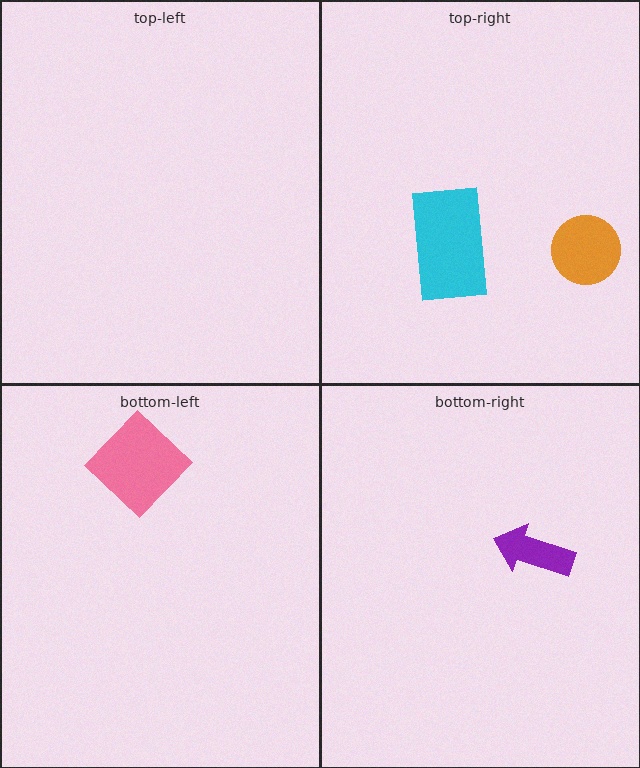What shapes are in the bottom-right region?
The purple arrow.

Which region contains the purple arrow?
The bottom-right region.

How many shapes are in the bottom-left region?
1.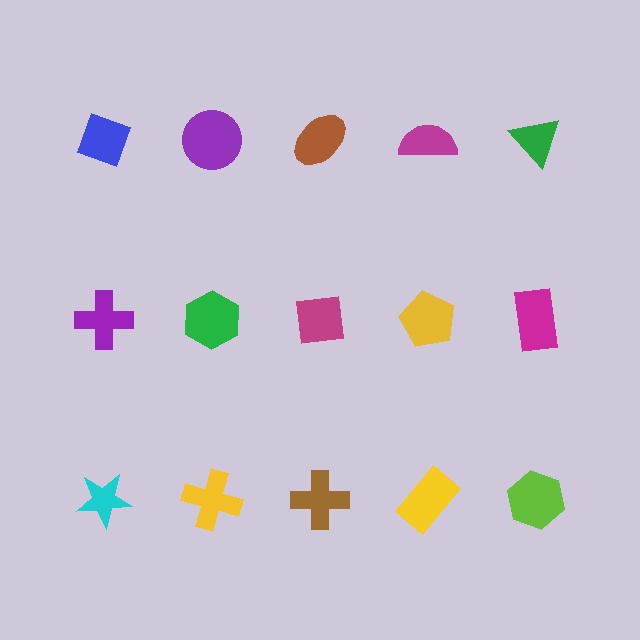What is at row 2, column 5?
A magenta rectangle.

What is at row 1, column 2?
A purple circle.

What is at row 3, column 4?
A yellow rectangle.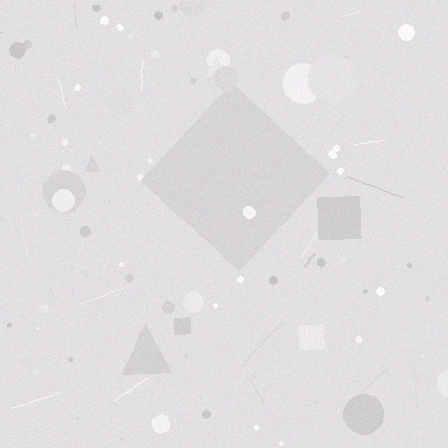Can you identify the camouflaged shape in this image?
The camouflaged shape is a diamond.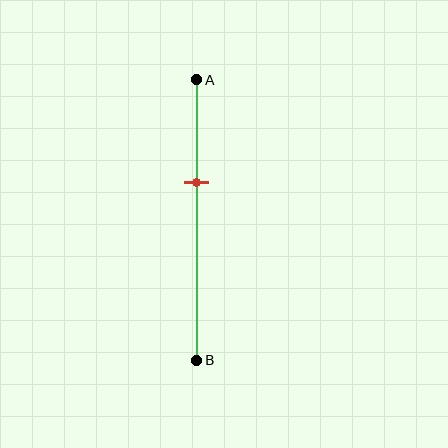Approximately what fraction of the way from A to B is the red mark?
The red mark is approximately 35% of the way from A to B.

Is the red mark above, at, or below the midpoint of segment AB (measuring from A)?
The red mark is above the midpoint of segment AB.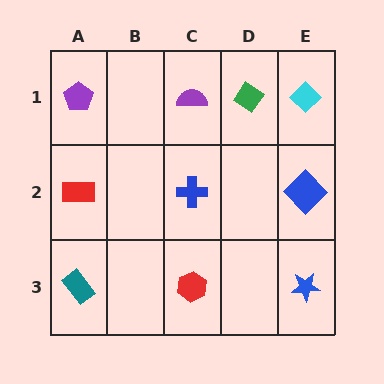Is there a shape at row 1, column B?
No, that cell is empty.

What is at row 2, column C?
A blue cross.